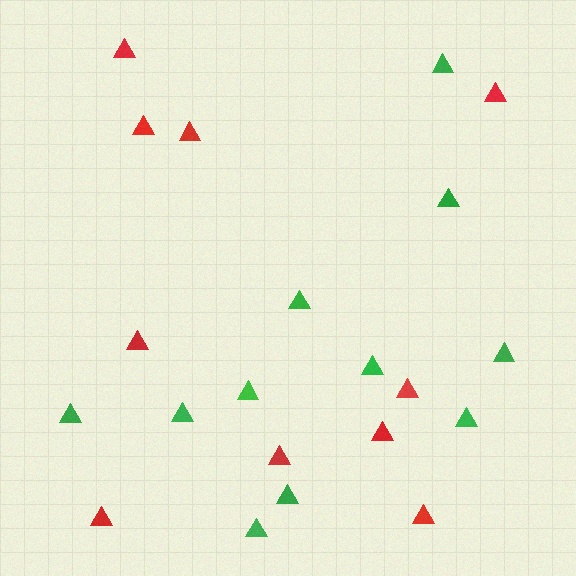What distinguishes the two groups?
There are 2 groups: one group of red triangles (10) and one group of green triangles (11).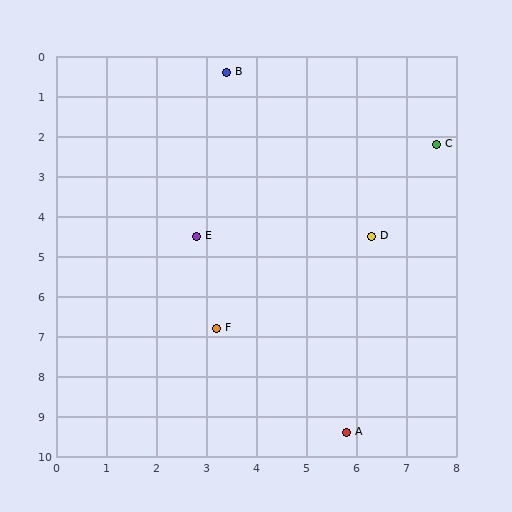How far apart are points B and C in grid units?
Points B and C are about 4.6 grid units apart.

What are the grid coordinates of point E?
Point E is at approximately (2.8, 4.5).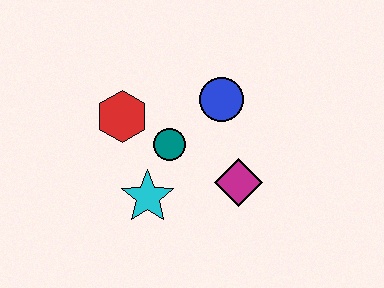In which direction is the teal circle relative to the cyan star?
The teal circle is above the cyan star.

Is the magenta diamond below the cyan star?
No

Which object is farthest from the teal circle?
The magenta diamond is farthest from the teal circle.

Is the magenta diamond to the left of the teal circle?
No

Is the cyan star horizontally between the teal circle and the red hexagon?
Yes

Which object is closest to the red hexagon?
The teal circle is closest to the red hexagon.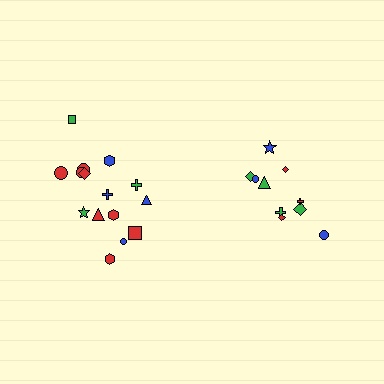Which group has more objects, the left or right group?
The left group.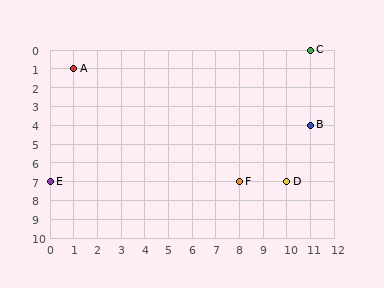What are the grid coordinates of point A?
Point A is at grid coordinates (1, 1).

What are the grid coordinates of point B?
Point B is at grid coordinates (11, 4).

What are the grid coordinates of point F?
Point F is at grid coordinates (8, 7).